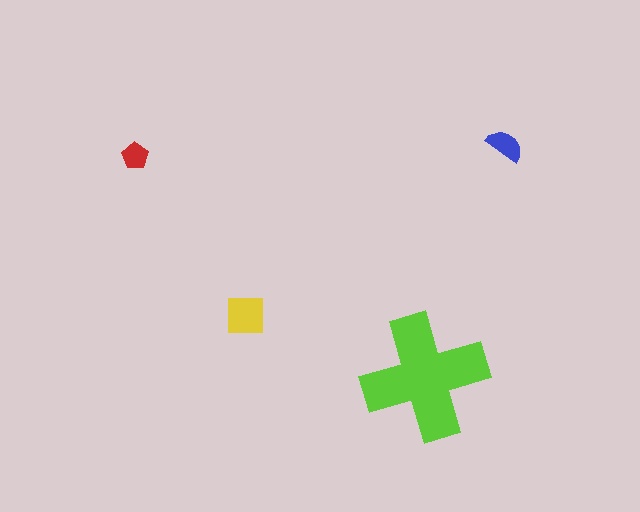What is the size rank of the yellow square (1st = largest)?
2nd.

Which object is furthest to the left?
The red pentagon is leftmost.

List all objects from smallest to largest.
The red pentagon, the blue semicircle, the yellow square, the lime cross.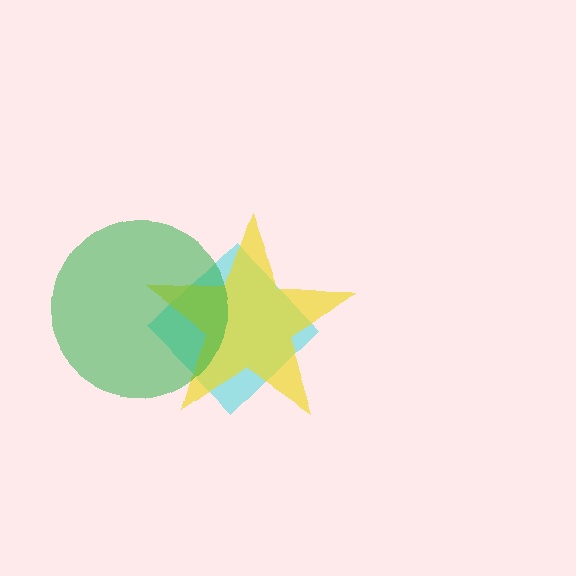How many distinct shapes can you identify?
There are 3 distinct shapes: a cyan diamond, a yellow star, a green circle.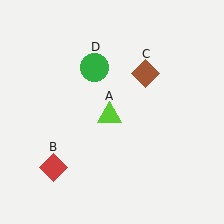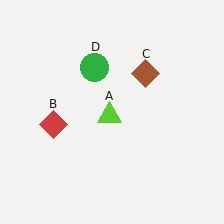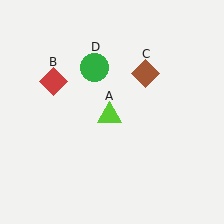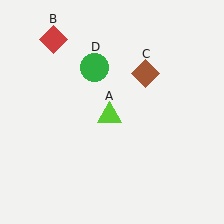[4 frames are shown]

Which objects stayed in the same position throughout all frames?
Lime triangle (object A) and brown diamond (object C) and green circle (object D) remained stationary.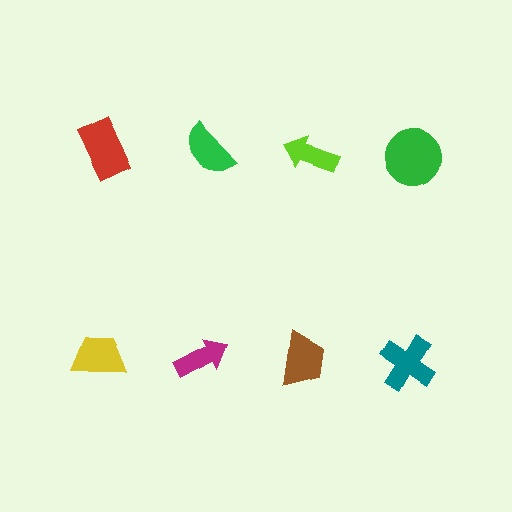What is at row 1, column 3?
A lime arrow.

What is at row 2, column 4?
A teal cross.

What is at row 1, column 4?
A green circle.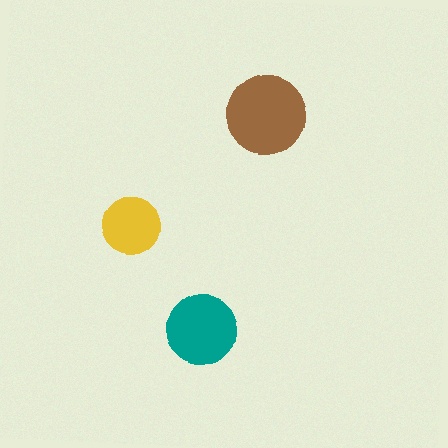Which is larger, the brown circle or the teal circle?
The brown one.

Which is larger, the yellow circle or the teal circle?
The teal one.